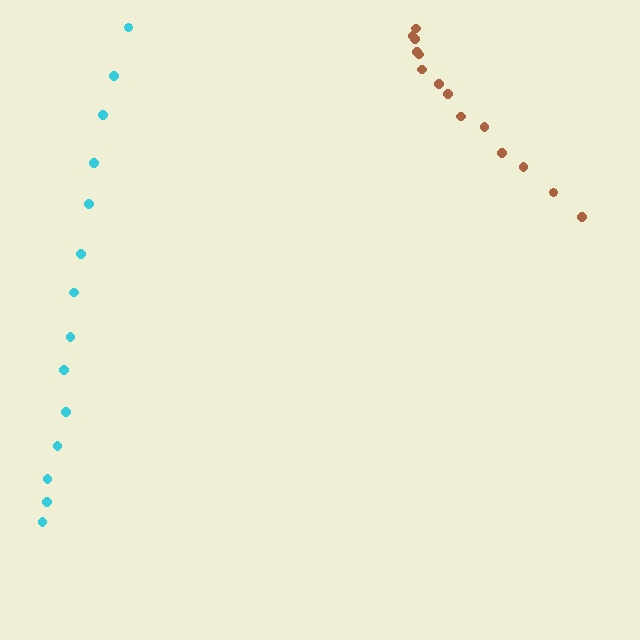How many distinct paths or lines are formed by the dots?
There are 2 distinct paths.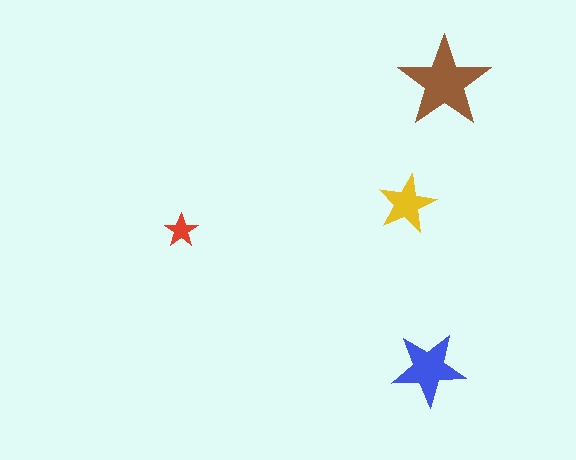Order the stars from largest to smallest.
the brown one, the blue one, the yellow one, the red one.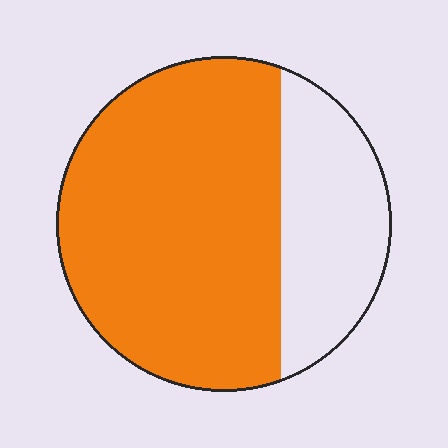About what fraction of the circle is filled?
About three quarters (3/4).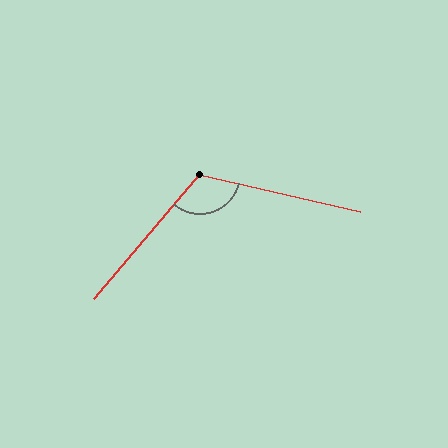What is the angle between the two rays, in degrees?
Approximately 117 degrees.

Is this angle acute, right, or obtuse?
It is obtuse.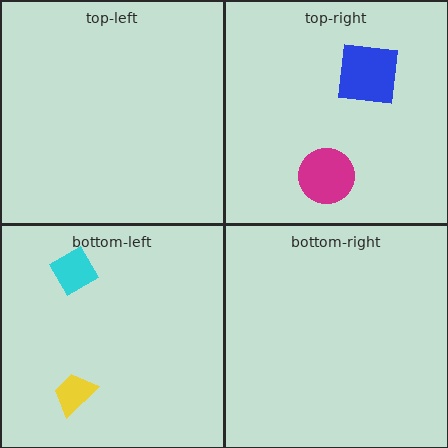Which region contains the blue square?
The top-right region.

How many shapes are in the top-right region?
2.